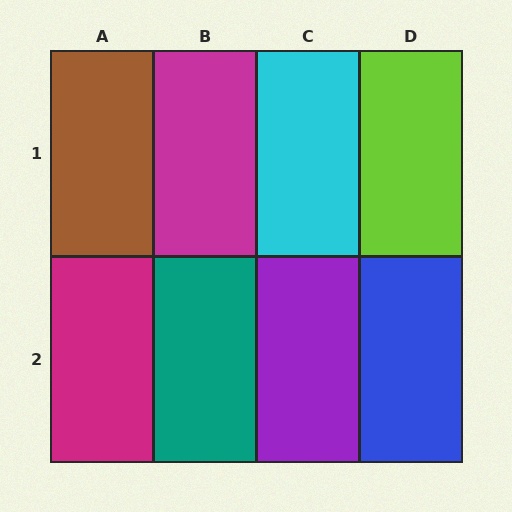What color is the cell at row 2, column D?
Blue.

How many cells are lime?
1 cell is lime.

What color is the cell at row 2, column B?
Teal.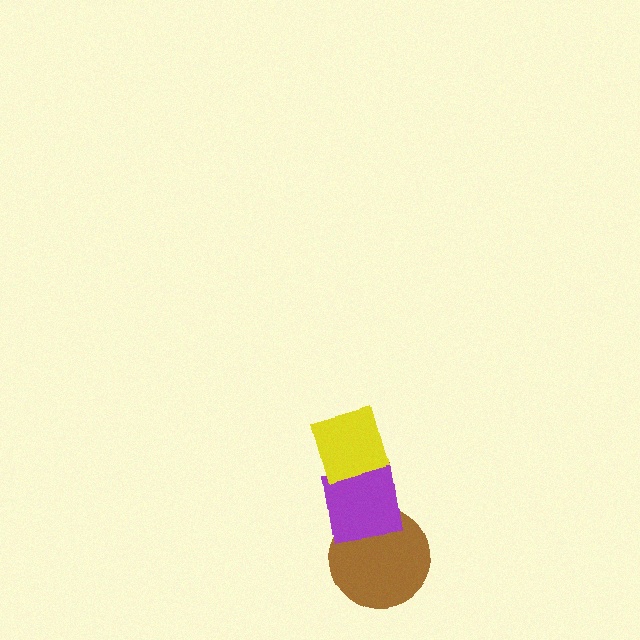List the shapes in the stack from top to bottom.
From top to bottom: the yellow diamond, the purple square, the brown circle.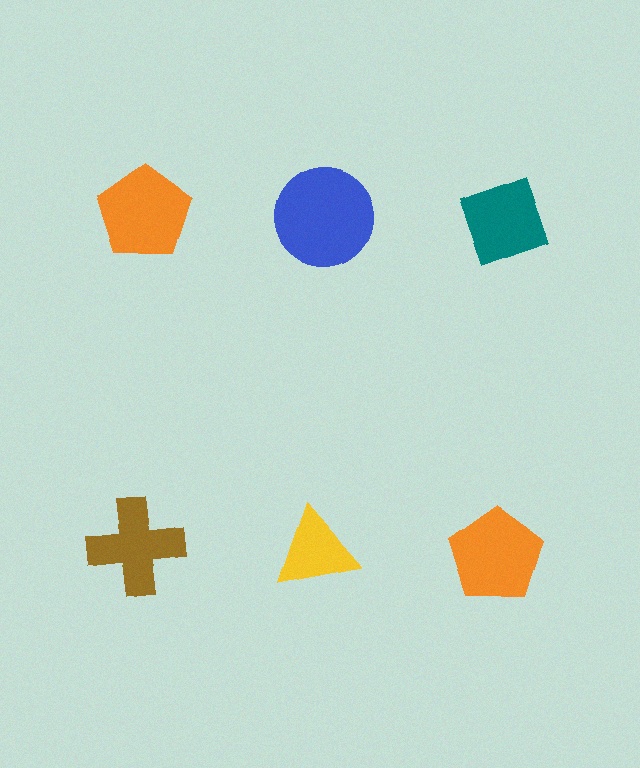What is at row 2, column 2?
A yellow triangle.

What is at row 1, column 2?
A blue circle.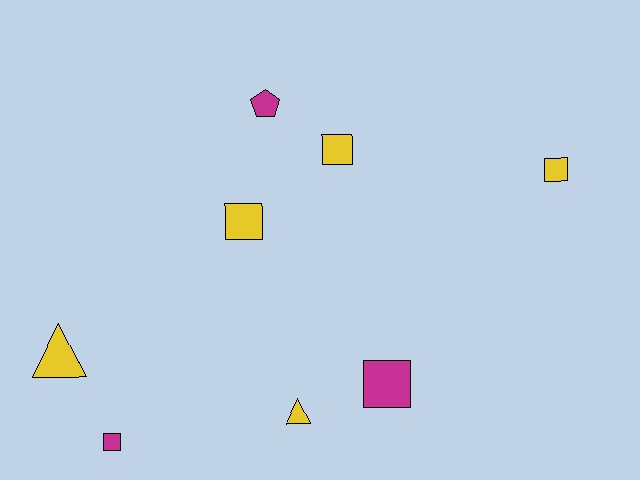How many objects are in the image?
There are 8 objects.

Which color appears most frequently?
Yellow, with 5 objects.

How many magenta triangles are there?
There are no magenta triangles.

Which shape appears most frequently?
Square, with 5 objects.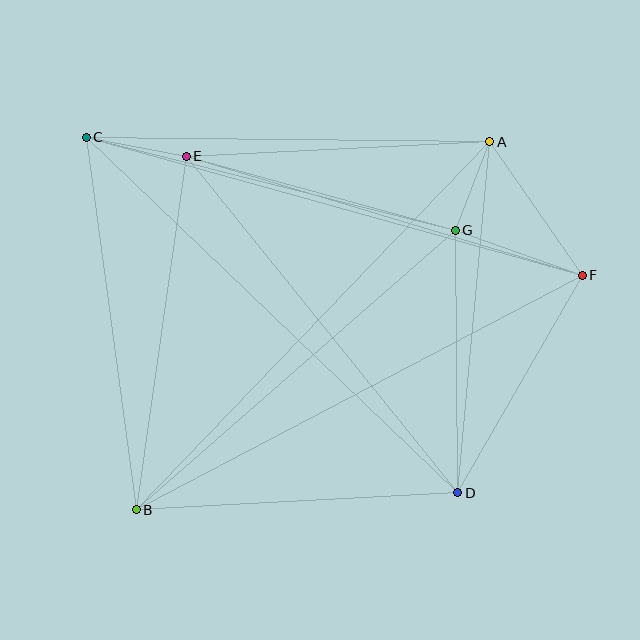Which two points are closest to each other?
Points A and G are closest to each other.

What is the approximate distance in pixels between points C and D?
The distance between C and D is approximately 514 pixels.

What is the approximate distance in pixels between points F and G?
The distance between F and G is approximately 135 pixels.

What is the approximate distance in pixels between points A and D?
The distance between A and D is approximately 353 pixels.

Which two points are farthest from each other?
Points C and F are farthest from each other.